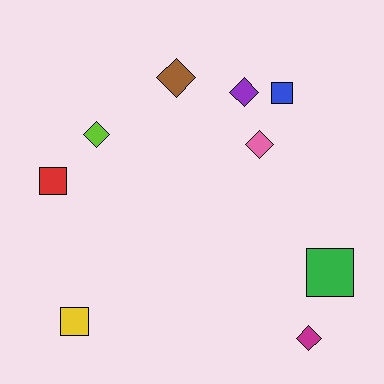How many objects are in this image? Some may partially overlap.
There are 9 objects.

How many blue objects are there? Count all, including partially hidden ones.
There is 1 blue object.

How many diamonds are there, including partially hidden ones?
There are 5 diamonds.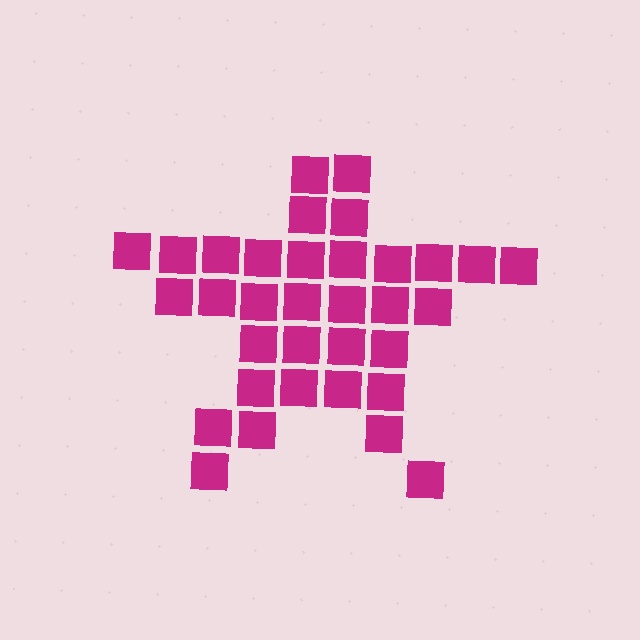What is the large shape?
The large shape is a star.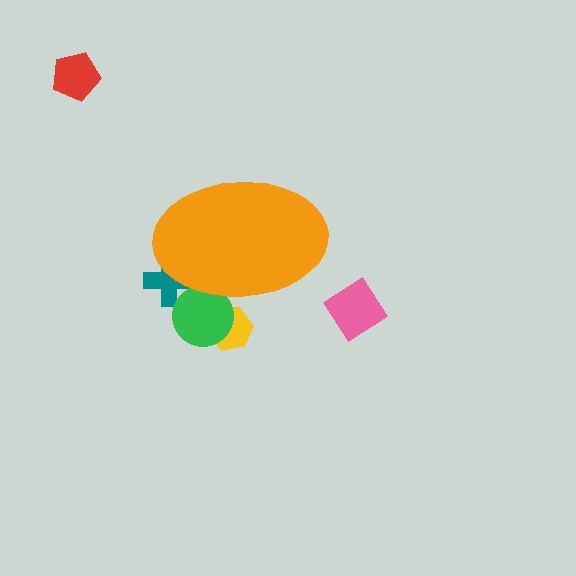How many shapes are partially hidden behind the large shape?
4 shapes are partially hidden.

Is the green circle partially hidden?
Yes, the green circle is partially hidden behind the orange ellipse.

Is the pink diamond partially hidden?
No, the pink diamond is fully visible.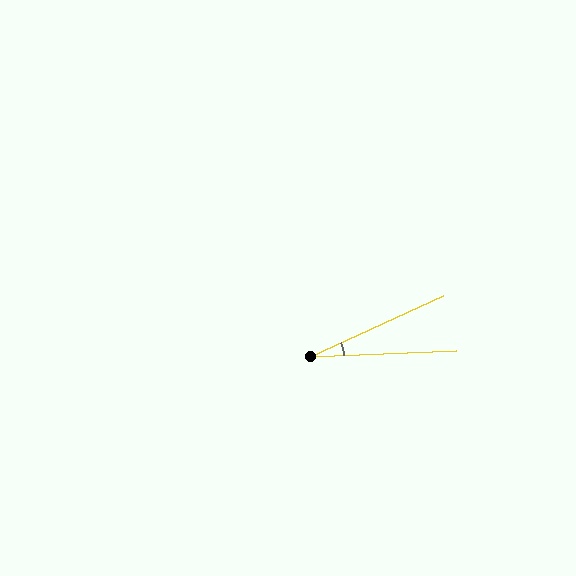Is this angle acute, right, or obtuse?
It is acute.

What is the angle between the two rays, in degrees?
Approximately 22 degrees.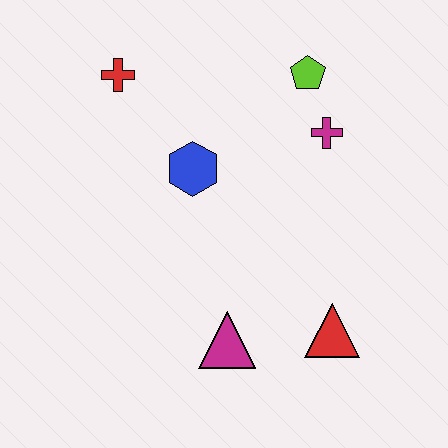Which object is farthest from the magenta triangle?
The red cross is farthest from the magenta triangle.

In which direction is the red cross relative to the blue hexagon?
The red cross is above the blue hexagon.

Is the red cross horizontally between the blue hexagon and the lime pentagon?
No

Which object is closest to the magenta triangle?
The red triangle is closest to the magenta triangle.